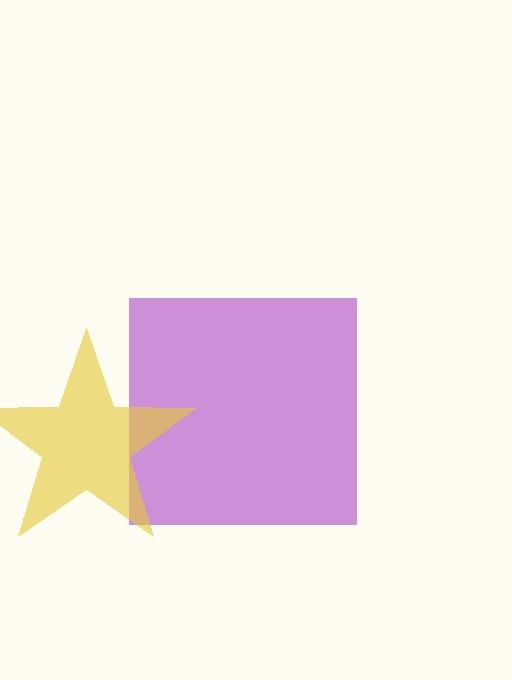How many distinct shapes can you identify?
There are 2 distinct shapes: a purple square, a yellow star.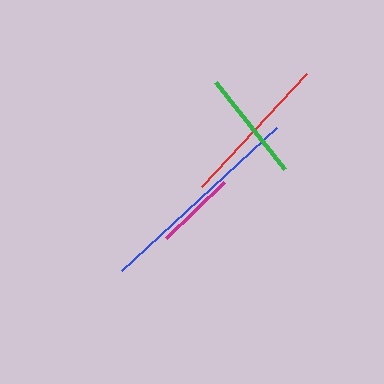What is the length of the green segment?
The green segment is approximately 111 pixels long.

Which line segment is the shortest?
The magenta line is the shortest at approximately 80 pixels.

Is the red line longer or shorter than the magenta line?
The red line is longer than the magenta line.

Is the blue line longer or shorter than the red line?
The blue line is longer than the red line.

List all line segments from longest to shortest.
From longest to shortest: blue, red, green, magenta.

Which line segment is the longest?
The blue line is the longest at approximately 211 pixels.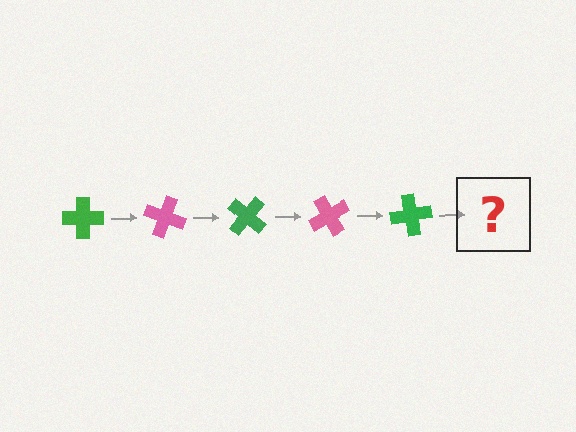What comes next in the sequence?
The next element should be a pink cross, rotated 100 degrees from the start.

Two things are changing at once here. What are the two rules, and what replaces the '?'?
The two rules are that it rotates 20 degrees each step and the color cycles through green and pink. The '?' should be a pink cross, rotated 100 degrees from the start.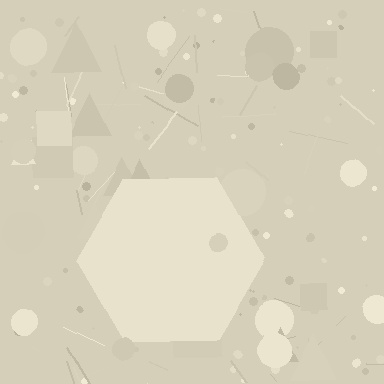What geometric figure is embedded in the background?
A hexagon is embedded in the background.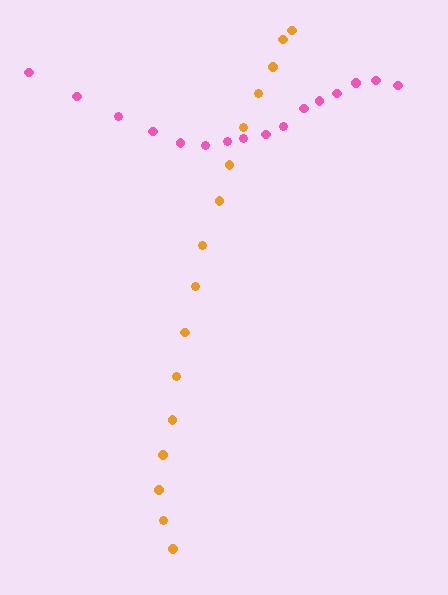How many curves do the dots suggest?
There are 2 distinct paths.